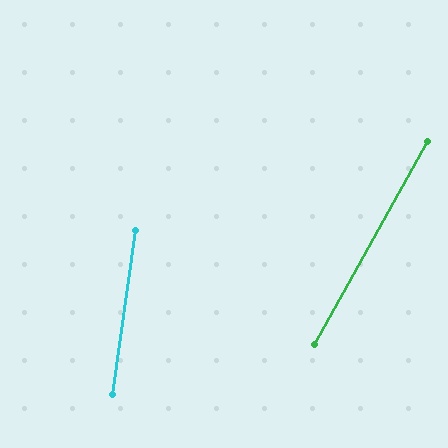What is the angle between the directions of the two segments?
Approximately 21 degrees.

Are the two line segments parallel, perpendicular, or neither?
Neither parallel nor perpendicular — they differ by about 21°.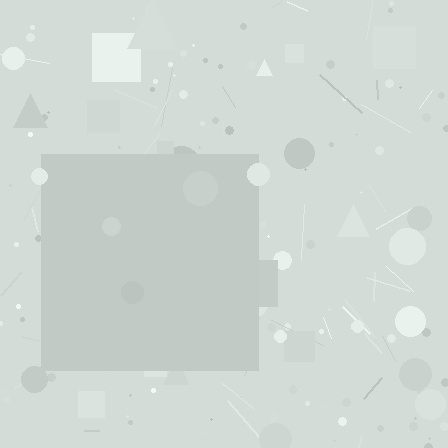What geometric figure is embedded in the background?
A square is embedded in the background.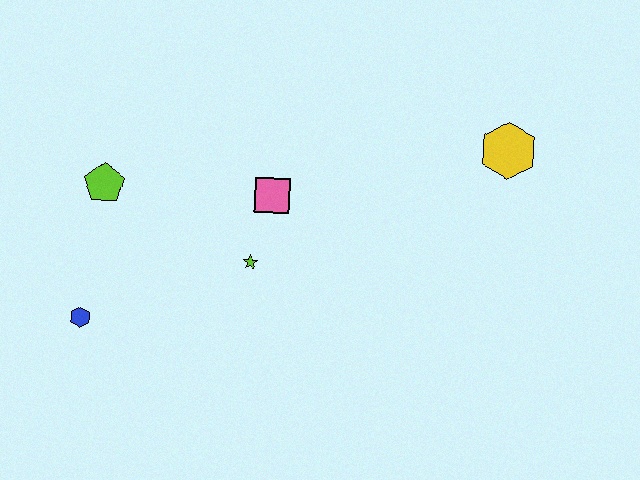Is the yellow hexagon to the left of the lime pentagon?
No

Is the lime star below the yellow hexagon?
Yes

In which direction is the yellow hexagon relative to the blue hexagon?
The yellow hexagon is to the right of the blue hexagon.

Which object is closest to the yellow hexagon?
The pink square is closest to the yellow hexagon.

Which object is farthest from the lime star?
The yellow hexagon is farthest from the lime star.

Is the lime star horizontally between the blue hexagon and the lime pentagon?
No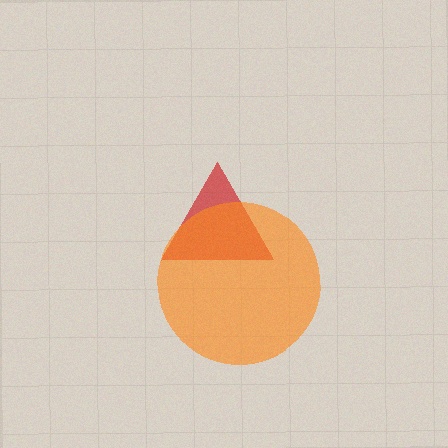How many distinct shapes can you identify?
There are 2 distinct shapes: a red triangle, an orange circle.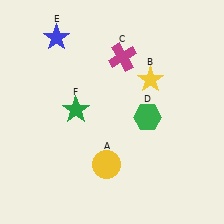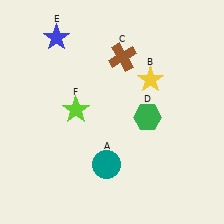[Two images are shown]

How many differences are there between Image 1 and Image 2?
There are 3 differences between the two images.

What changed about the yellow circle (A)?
In Image 1, A is yellow. In Image 2, it changed to teal.